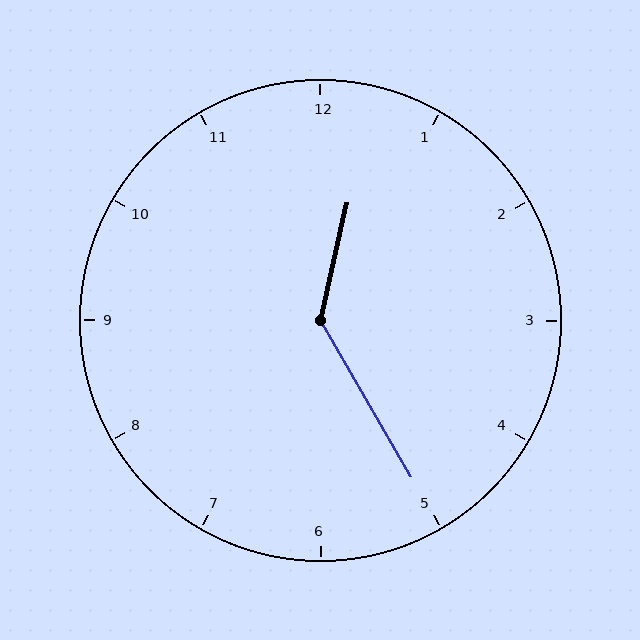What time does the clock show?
12:25.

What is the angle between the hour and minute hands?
Approximately 138 degrees.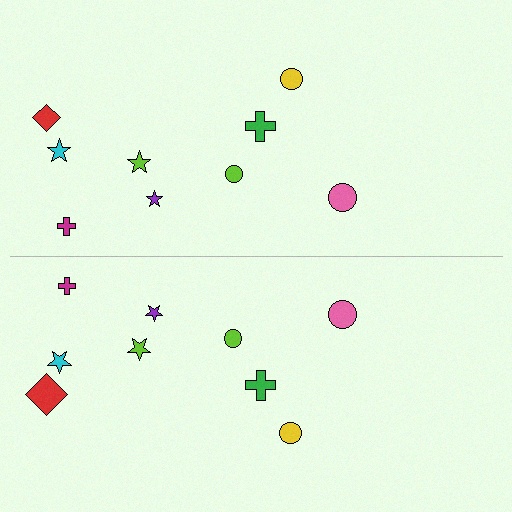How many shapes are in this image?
There are 18 shapes in this image.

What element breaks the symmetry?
The red diamond on the bottom side has a different size than its mirror counterpart.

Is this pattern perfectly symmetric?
No, the pattern is not perfectly symmetric. The red diamond on the bottom side has a different size than its mirror counterpart.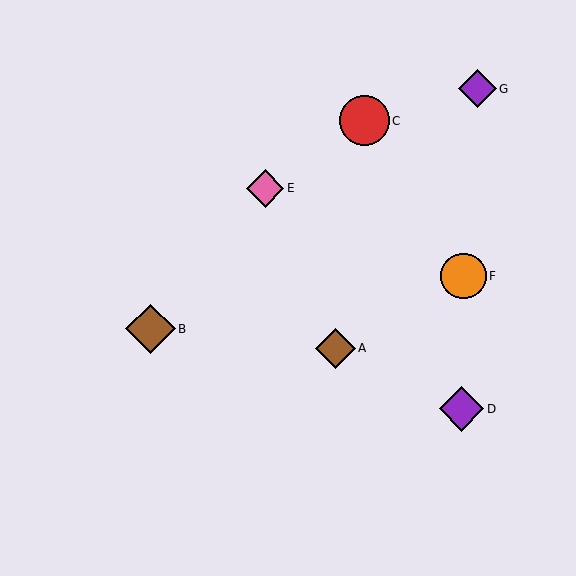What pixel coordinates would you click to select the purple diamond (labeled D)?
Click at (461, 409) to select the purple diamond D.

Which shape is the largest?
The red circle (labeled C) is the largest.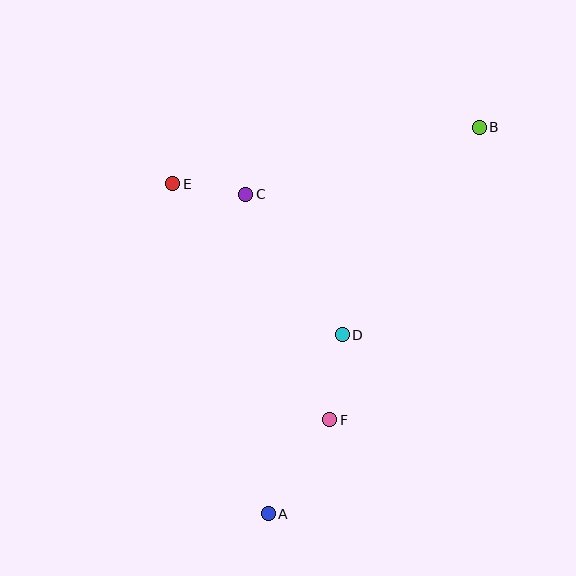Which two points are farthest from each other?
Points A and B are farthest from each other.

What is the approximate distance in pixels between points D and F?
The distance between D and F is approximately 86 pixels.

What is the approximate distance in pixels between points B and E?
The distance between B and E is approximately 312 pixels.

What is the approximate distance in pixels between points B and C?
The distance between B and C is approximately 243 pixels.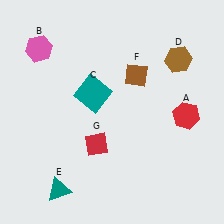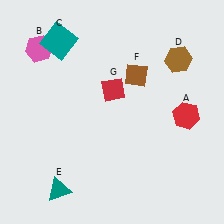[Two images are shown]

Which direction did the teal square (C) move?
The teal square (C) moved up.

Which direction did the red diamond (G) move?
The red diamond (G) moved up.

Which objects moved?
The objects that moved are: the teal square (C), the red diamond (G).